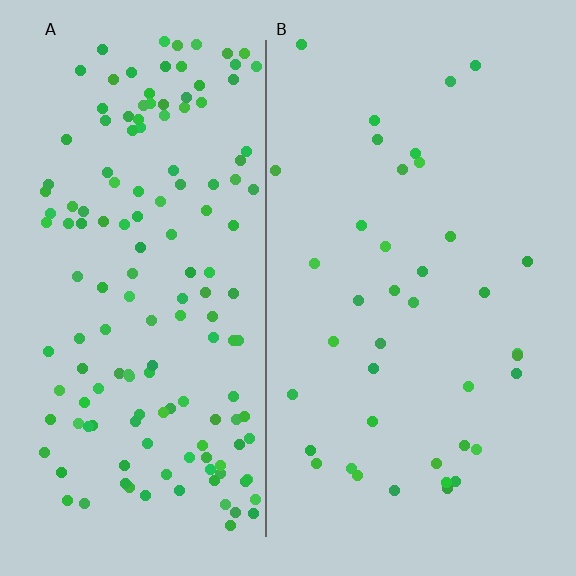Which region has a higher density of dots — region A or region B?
A (the left).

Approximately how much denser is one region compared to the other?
Approximately 3.8× — region A over region B.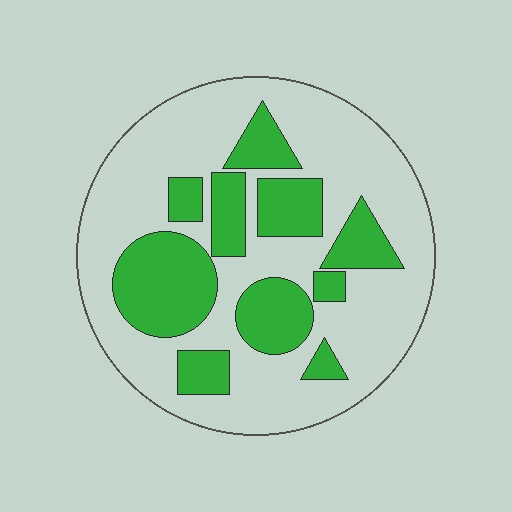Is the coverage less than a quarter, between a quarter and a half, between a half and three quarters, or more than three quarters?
Between a quarter and a half.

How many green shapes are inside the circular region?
10.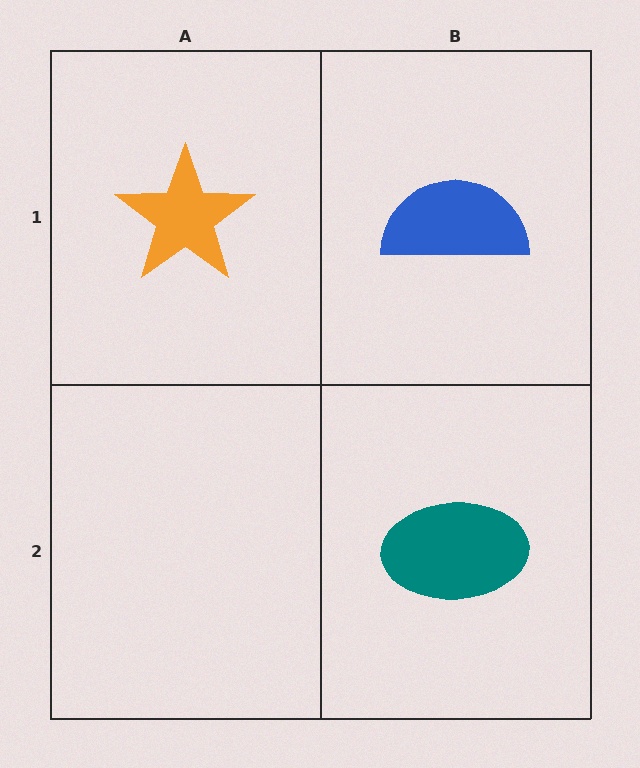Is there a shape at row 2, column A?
No, that cell is empty.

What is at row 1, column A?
An orange star.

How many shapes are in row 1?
2 shapes.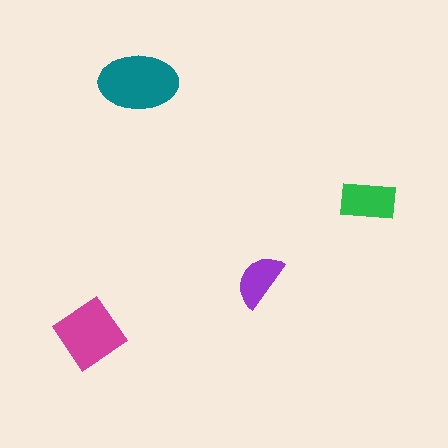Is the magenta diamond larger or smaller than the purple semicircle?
Larger.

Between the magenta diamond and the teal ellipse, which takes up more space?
The teal ellipse.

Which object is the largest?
The teal ellipse.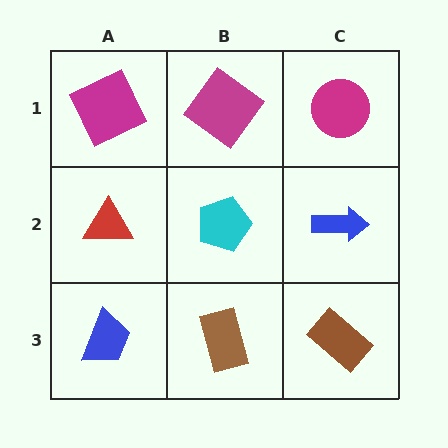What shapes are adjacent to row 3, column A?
A red triangle (row 2, column A), a brown rectangle (row 3, column B).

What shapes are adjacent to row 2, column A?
A magenta square (row 1, column A), a blue trapezoid (row 3, column A), a cyan pentagon (row 2, column B).